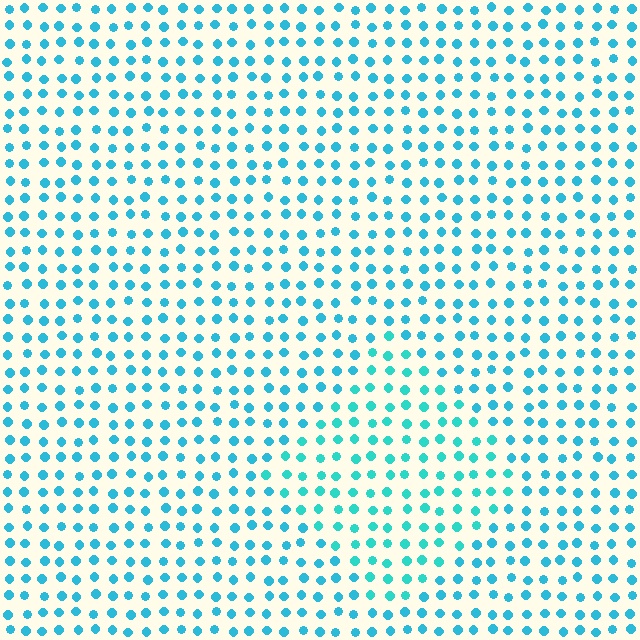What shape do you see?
I see a diamond.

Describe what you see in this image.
The image is filled with small cyan elements in a uniform arrangement. A diamond-shaped region is visible where the elements are tinted to a slightly different hue, forming a subtle color boundary.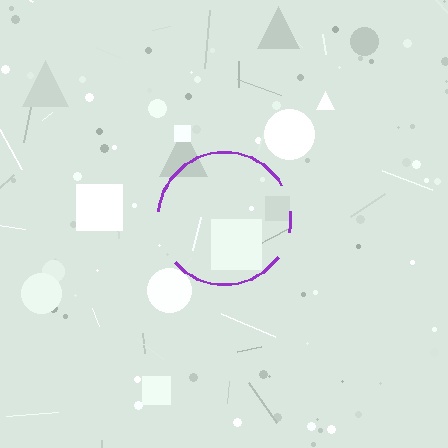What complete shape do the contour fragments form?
The contour fragments form a circle.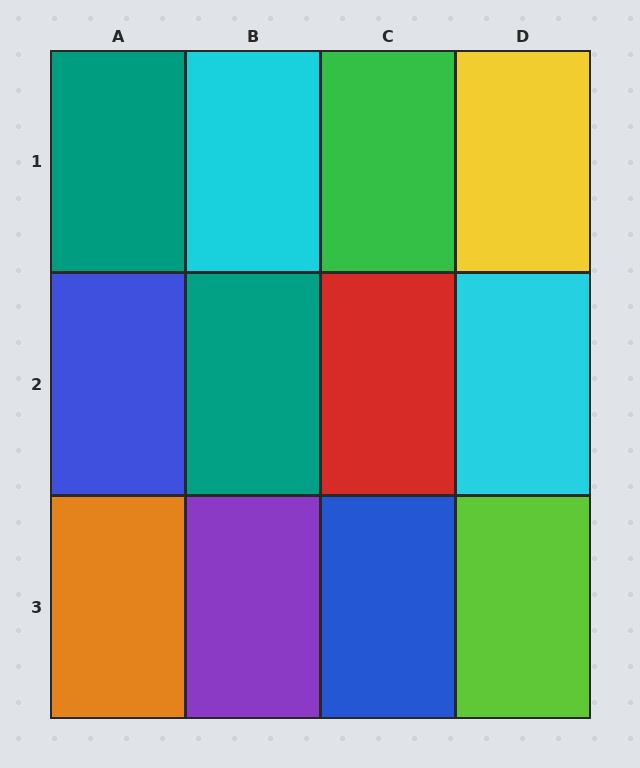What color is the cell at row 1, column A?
Teal.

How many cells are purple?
1 cell is purple.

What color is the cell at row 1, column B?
Cyan.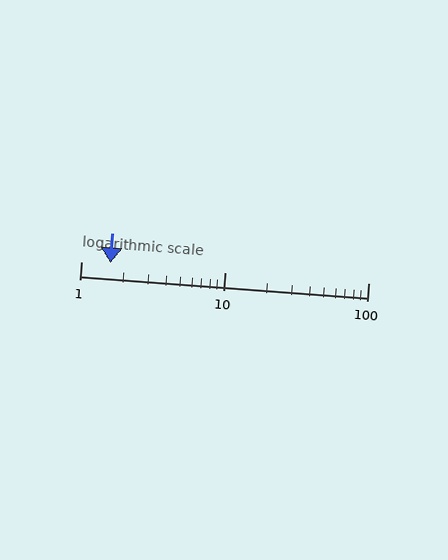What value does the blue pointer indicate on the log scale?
The pointer indicates approximately 1.6.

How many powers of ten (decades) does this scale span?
The scale spans 2 decades, from 1 to 100.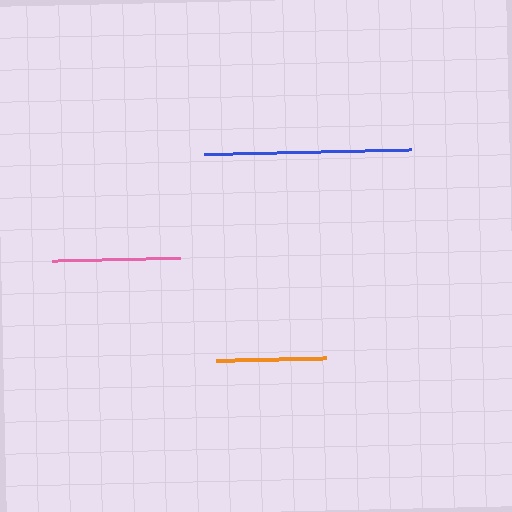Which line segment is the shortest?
The orange line is the shortest at approximately 110 pixels.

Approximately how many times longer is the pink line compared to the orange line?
The pink line is approximately 1.2 times the length of the orange line.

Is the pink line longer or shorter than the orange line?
The pink line is longer than the orange line.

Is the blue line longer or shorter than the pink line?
The blue line is longer than the pink line.